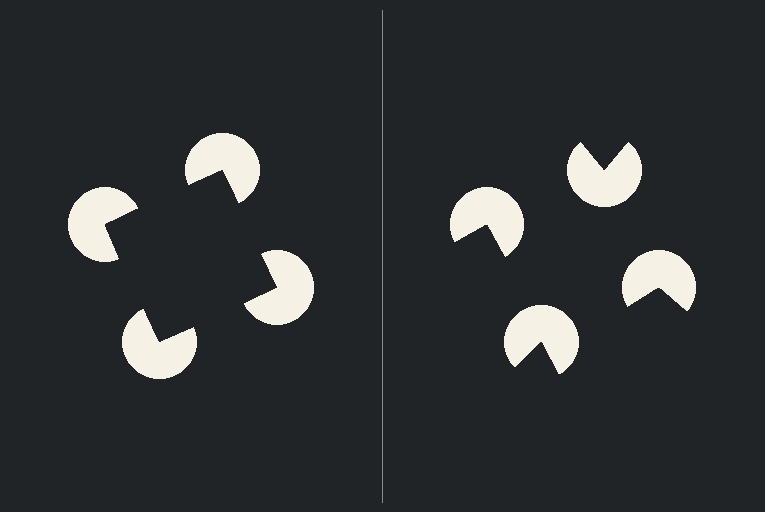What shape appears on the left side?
An illusory square.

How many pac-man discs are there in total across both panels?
8 — 4 on each side.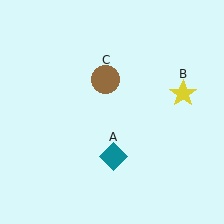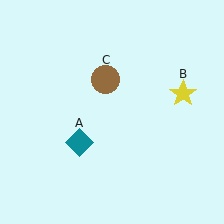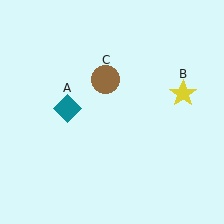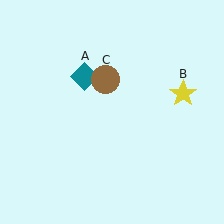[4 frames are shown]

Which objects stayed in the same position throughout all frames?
Yellow star (object B) and brown circle (object C) remained stationary.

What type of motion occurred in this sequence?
The teal diamond (object A) rotated clockwise around the center of the scene.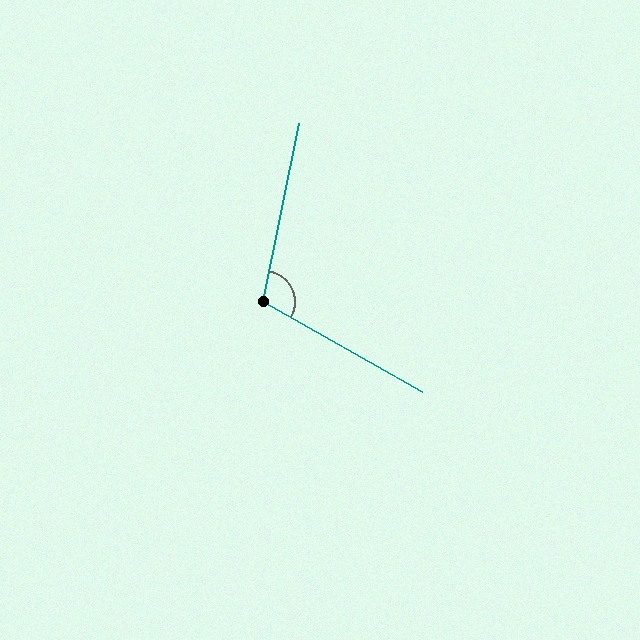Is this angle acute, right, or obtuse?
It is obtuse.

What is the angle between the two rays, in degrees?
Approximately 108 degrees.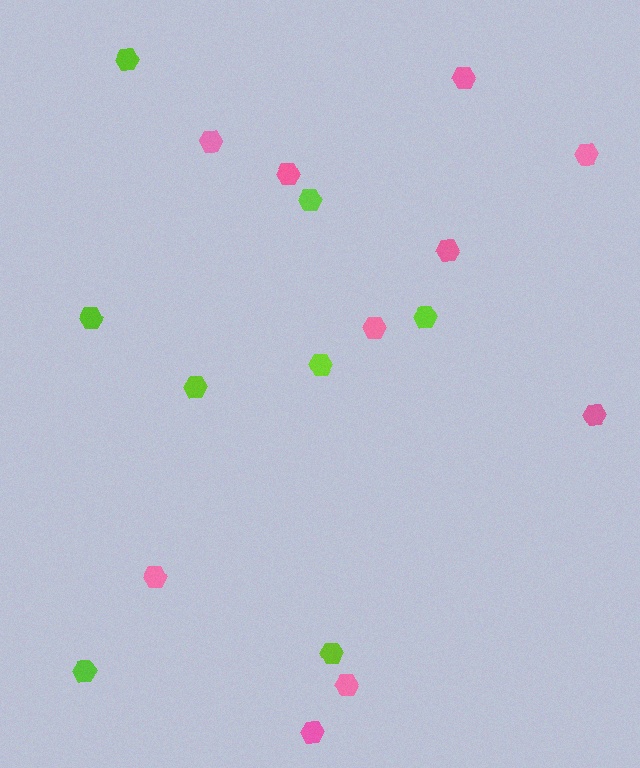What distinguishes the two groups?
There are 2 groups: one group of lime hexagons (8) and one group of pink hexagons (10).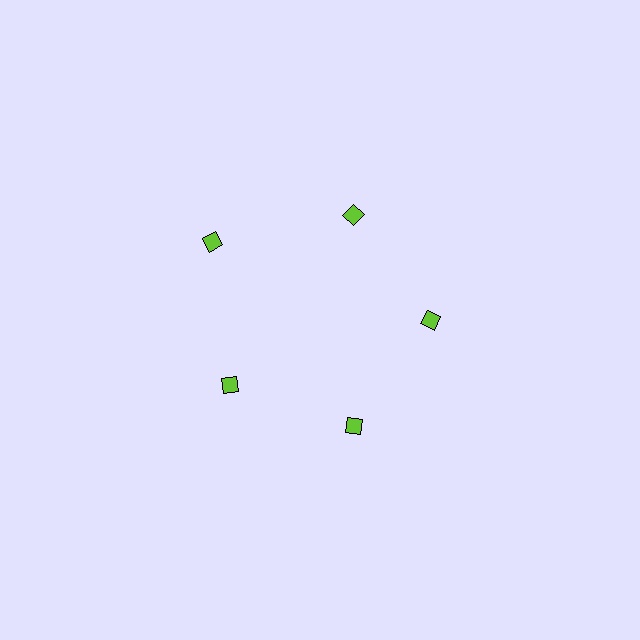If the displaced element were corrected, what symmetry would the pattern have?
It would have 5-fold rotational symmetry — the pattern would map onto itself every 72 degrees.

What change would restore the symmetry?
The symmetry would be restored by moving it inward, back onto the ring so that all 5 diamonds sit at equal angles and equal distance from the center.